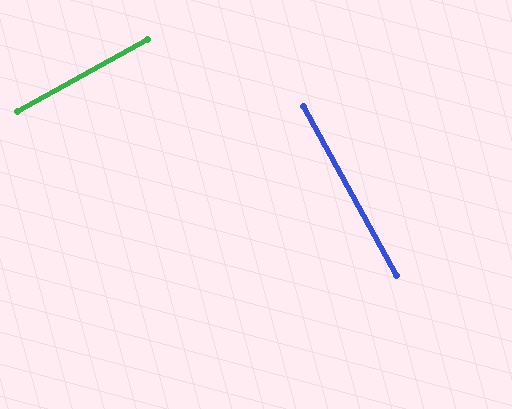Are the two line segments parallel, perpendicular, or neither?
Perpendicular — they meet at approximately 90°.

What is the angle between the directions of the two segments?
Approximately 90 degrees.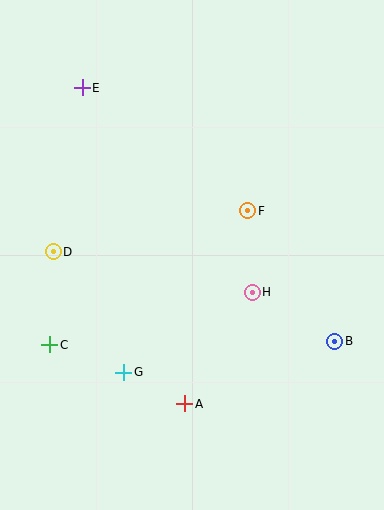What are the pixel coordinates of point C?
Point C is at (50, 345).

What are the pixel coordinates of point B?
Point B is at (335, 341).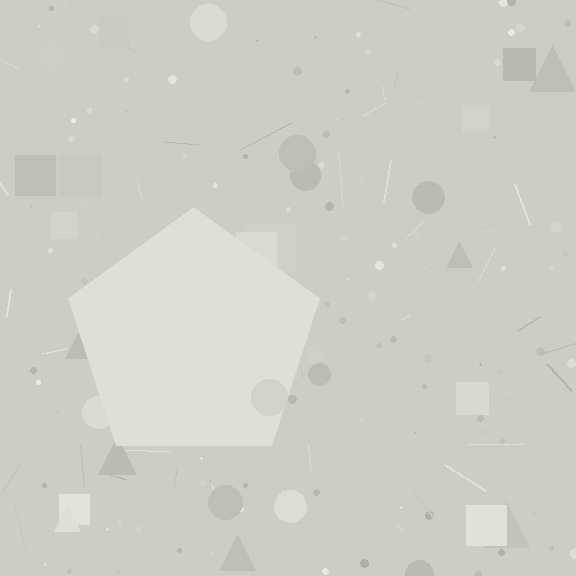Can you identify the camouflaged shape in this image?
The camouflaged shape is a pentagon.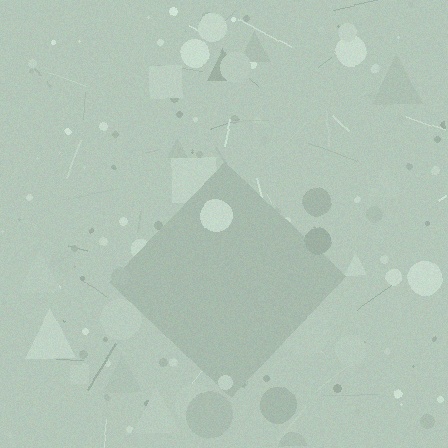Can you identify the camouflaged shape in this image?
The camouflaged shape is a diamond.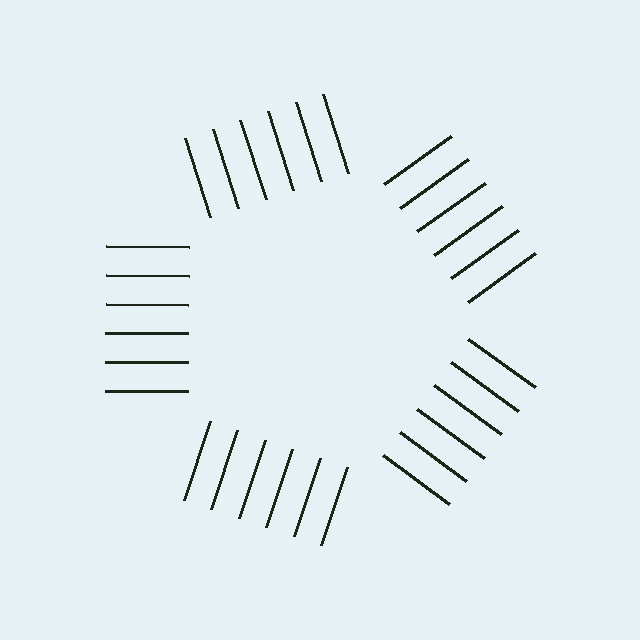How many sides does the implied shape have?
5 sides — the line-ends trace a pentagon.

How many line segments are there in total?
30 — 6 along each of the 5 edges.